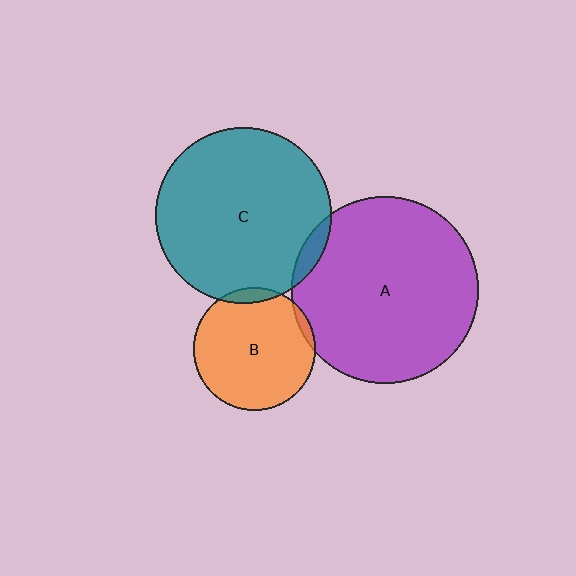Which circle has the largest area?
Circle A (purple).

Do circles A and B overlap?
Yes.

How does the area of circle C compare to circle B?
Approximately 2.1 times.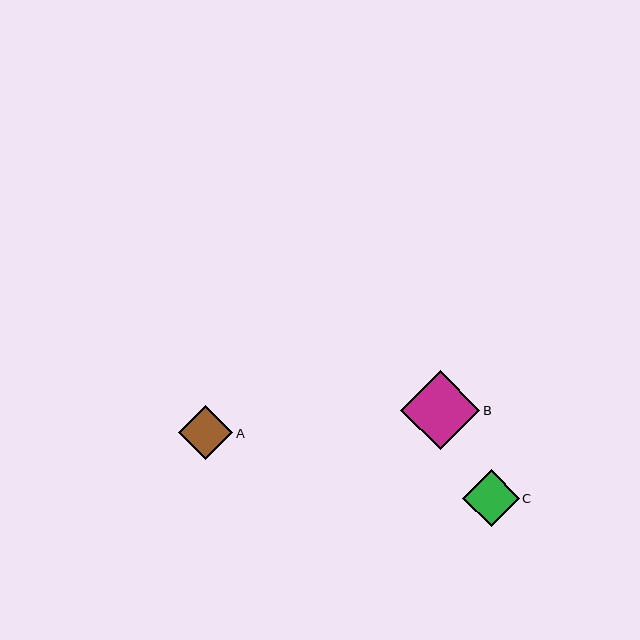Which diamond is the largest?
Diamond B is the largest with a size of approximately 79 pixels.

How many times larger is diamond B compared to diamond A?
Diamond B is approximately 1.5 times the size of diamond A.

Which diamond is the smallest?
Diamond A is the smallest with a size of approximately 54 pixels.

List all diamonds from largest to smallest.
From largest to smallest: B, C, A.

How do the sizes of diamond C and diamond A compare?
Diamond C and diamond A are approximately the same size.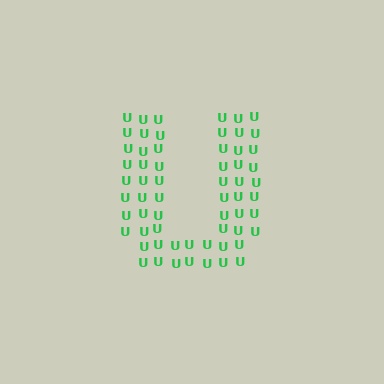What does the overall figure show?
The overall figure shows the letter U.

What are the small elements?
The small elements are letter U's.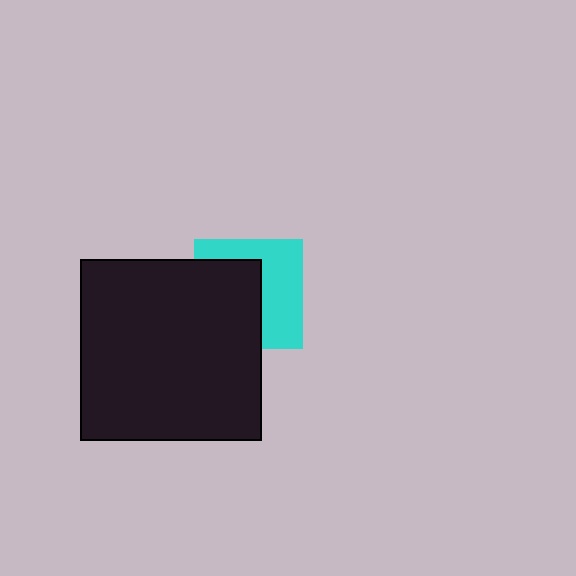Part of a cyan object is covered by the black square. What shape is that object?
It is a square.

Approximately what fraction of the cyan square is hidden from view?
Roughly 51% of the cyan square is hidden behind the black square.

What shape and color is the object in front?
The object in front is a black square.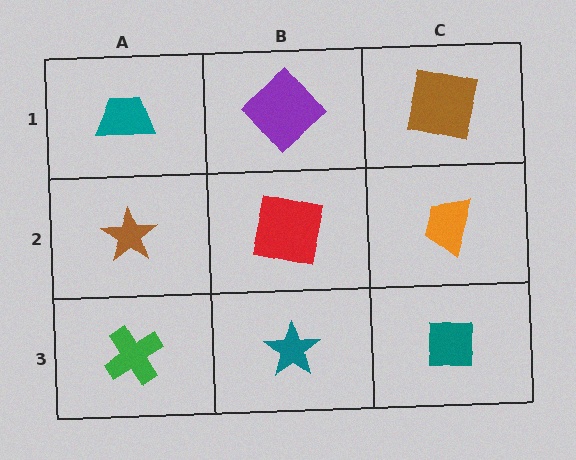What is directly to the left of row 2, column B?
A brown star.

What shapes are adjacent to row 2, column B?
A purple diamond (row 1, column B), a teal star (row 3, column B), a brown star (row 2, column A), an orange trapezoid (row 2, column C).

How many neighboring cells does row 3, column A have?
2.